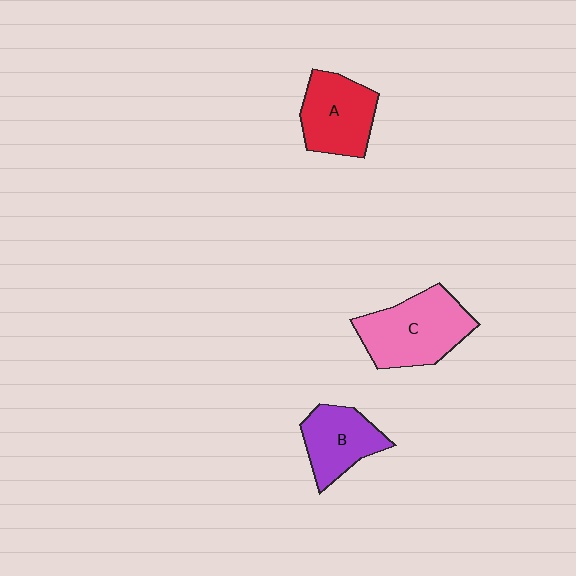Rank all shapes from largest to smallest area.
From largest to smallest: C (pink), A (red), B (purple).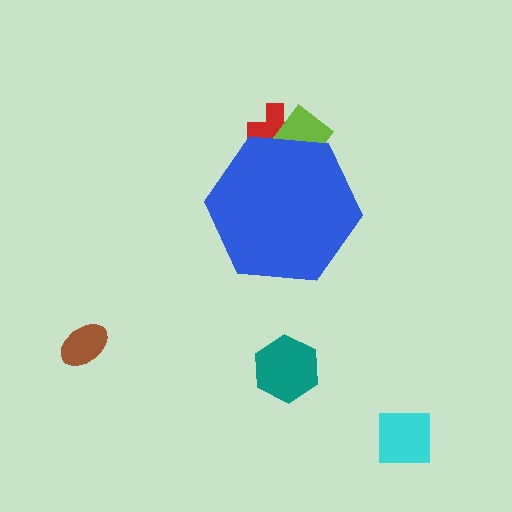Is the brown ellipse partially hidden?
No, the brown ellipse is fully visible.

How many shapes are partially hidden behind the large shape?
2 shapes are partially hidden.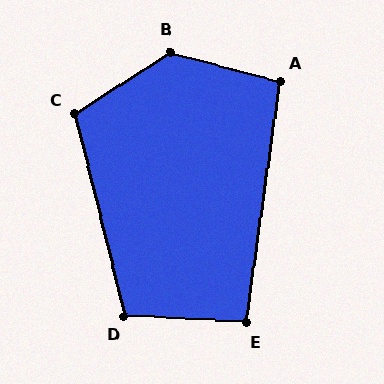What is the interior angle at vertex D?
Approximately 107 degrees (obtuse).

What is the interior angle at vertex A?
Approximately 97 degrees (obtuse).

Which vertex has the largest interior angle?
B, at approximately 132 degrees.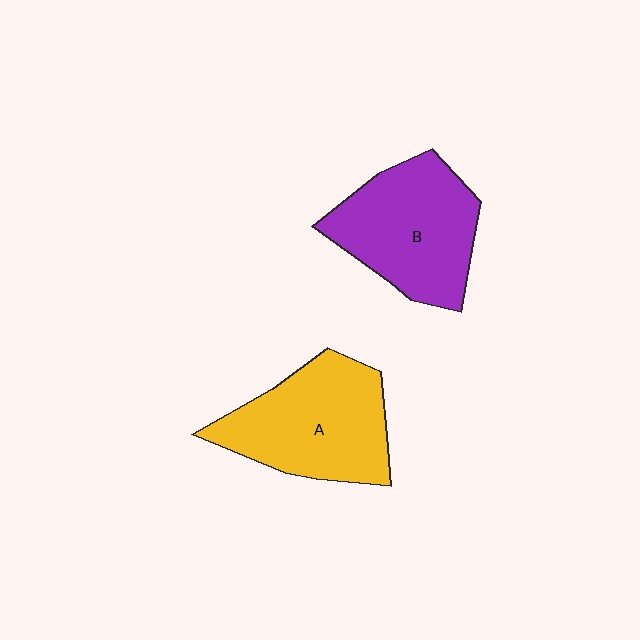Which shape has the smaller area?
Shape B (purple).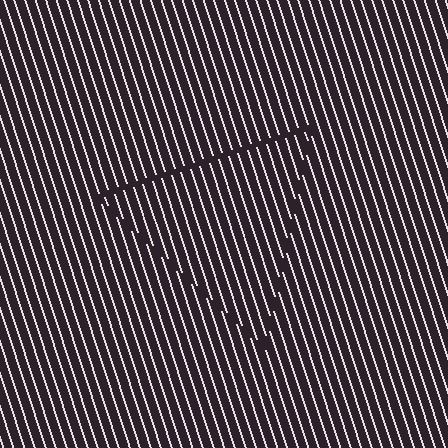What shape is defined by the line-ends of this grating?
An illusory triangle. The interior of the shape contains the same grating, shifted by half a period — the contour is defined by the phase discontinuity where line-ends from the inner and outer gratings abut.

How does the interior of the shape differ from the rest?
The interior of the shape contains the same grating, shifted by half a period — the contour is defined by the phase discontinuity where line-ends from the inner and outer gratings abut.